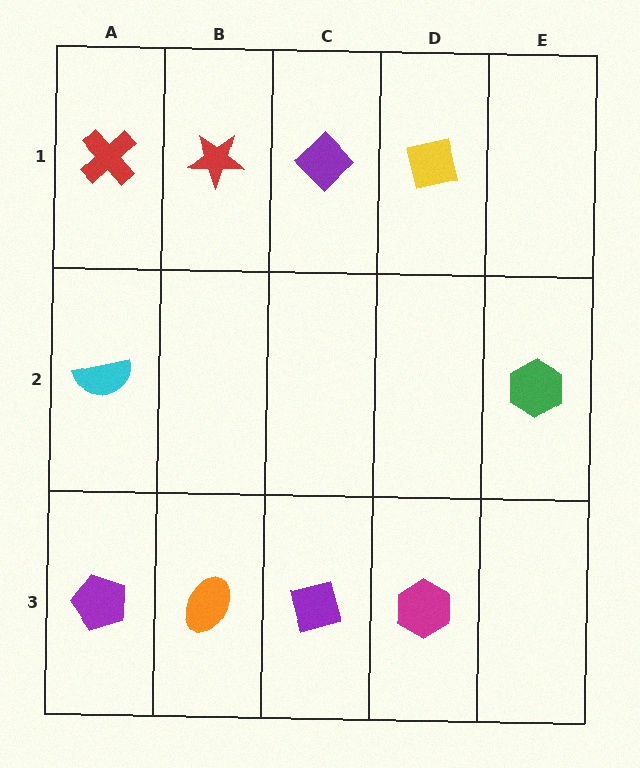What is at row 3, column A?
A purple pentagon.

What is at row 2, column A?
A cyan semicircle.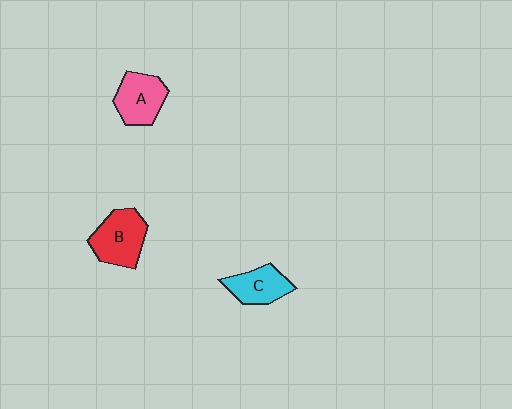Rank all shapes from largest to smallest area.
From largest to smallest: B (red), A (pink), C (cyan).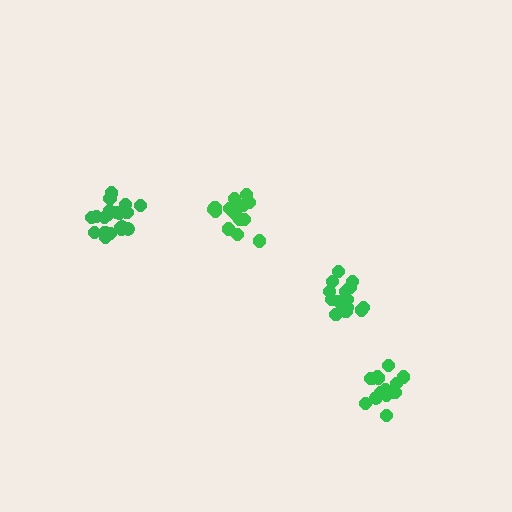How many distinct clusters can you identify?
There are 4 distinct clusters.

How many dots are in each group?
Group 1: 16 dots, Group 2: 20 dots, Group 3: 17 dots, Group 4: 15 dots (68 total).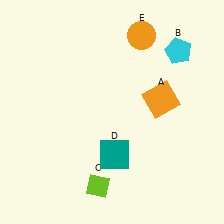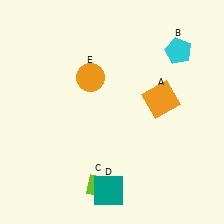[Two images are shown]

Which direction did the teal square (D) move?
The teal square (D) moved down.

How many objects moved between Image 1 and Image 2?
2 objects moved between the two images.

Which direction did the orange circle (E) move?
The orange circle (E) moved left.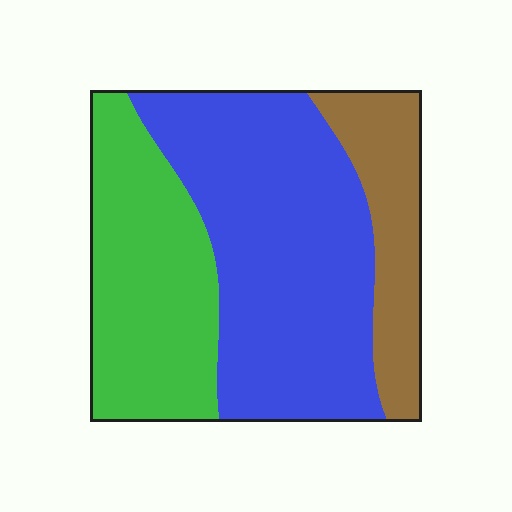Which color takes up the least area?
Brown, at roughly 20%.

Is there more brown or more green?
Green.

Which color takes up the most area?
Blue, at roughly 50%.